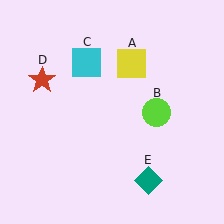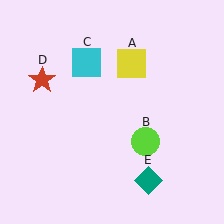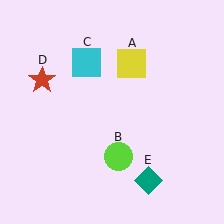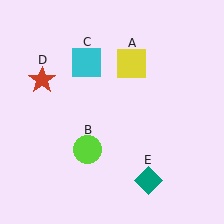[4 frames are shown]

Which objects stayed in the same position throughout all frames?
Yellow square (object A) and cyan square (object C) and red star (object D) and teal diamond (object E) remained stationary.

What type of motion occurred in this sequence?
The lime circle (object B) rotated clockwise around the center of the scene.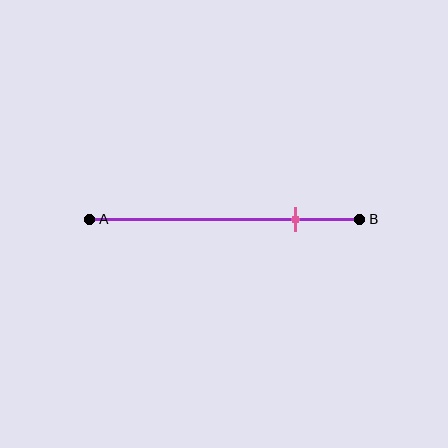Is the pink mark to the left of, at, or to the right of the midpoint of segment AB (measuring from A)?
The pink mark is to the right of the midpoint of segment AB.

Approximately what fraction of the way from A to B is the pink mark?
The pink mark is approximately 75% of the way from A to B.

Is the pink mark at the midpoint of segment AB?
No, the mark is at about 75% from A, not at the 50% midpoint.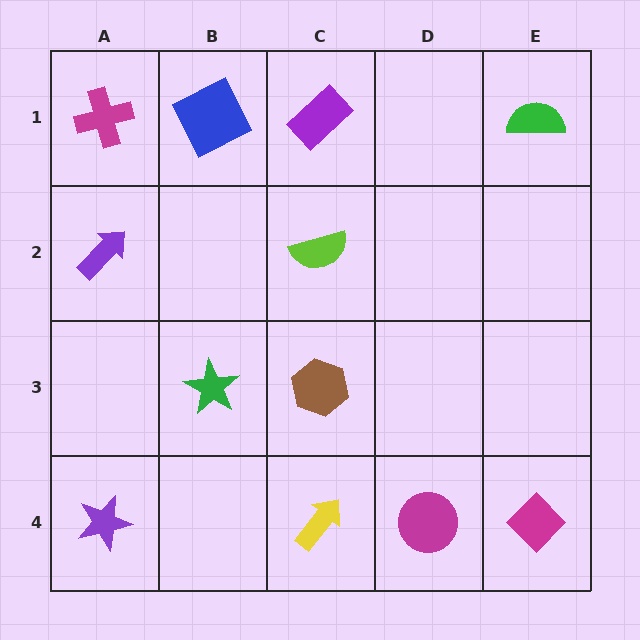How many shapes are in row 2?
2 shapes.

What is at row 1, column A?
A magenta cross.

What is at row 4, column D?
A magenta circle.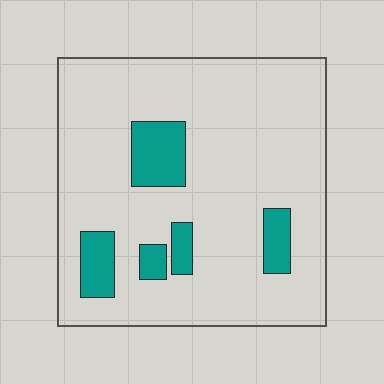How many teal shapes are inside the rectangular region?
5.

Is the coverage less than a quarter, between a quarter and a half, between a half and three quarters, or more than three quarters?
Less than a quarter.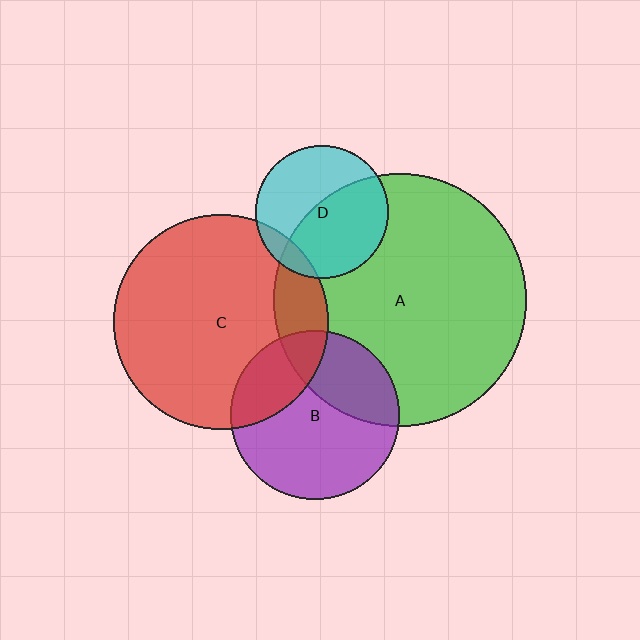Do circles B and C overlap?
Yes.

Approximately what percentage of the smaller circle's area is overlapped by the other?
Approximately 25%.